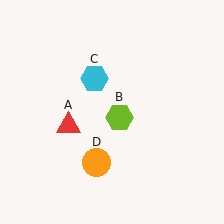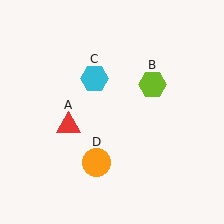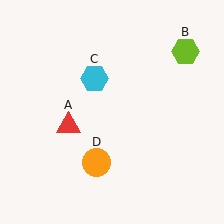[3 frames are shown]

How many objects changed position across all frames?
1 object changed position: lime hexagon (object B).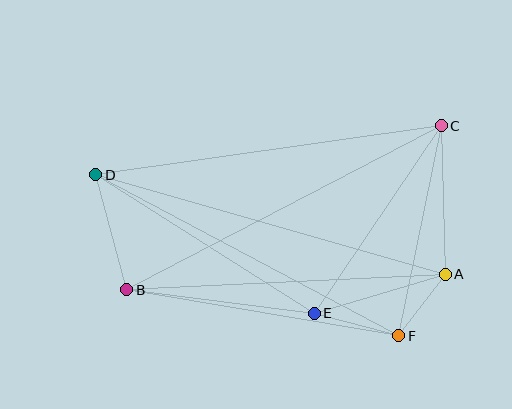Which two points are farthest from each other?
Points A and D are farthest from each other.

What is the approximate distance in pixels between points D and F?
The distance between D and F is approximately 343 pixels.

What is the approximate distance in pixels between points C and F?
The distance between C and F is approximately 214 pixels.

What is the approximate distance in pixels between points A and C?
The distance between A and C is approximately 149 pixels.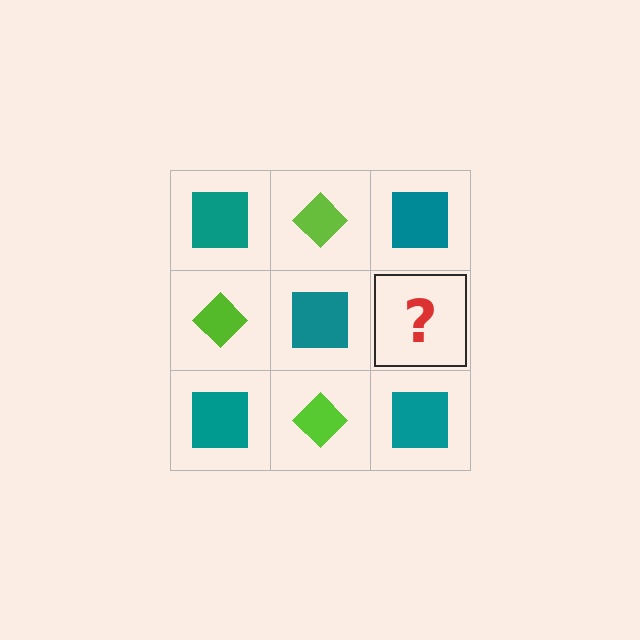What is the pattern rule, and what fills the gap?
The rule is that it alternates teal square and lime diamond in a checkerboard pattern. The gap should be filled with a lime diamond.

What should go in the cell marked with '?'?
The missing cell should contain a lime diamond.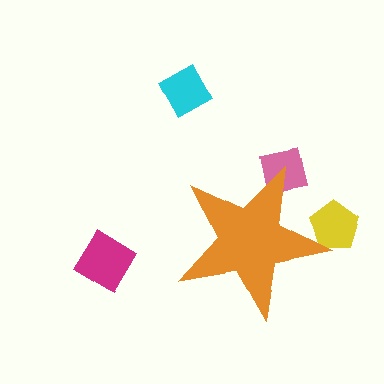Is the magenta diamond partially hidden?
No, the magenta diamond is fully visible.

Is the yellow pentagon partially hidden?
Yes, the yellow pentagon is partially hidden behind the orange star.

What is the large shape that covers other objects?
An orange star.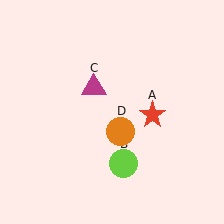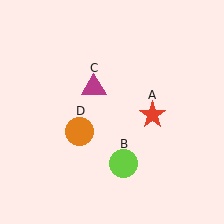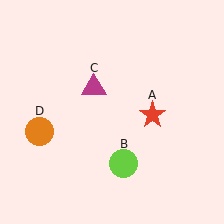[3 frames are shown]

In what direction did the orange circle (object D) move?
The orange circle (object D) moved left.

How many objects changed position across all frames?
1 object changed position: orange circle (object D).